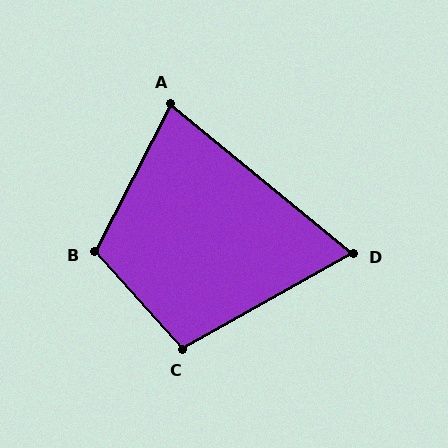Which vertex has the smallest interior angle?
D, at approximately 69 degrees.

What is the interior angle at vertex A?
Approximately 78 degrees (acute).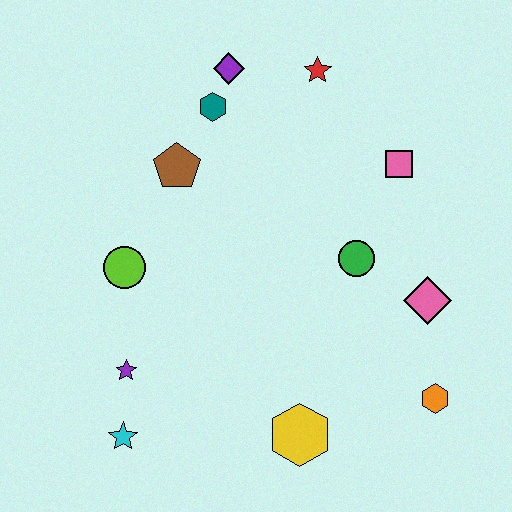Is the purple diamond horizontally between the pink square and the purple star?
Yes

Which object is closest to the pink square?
The green circle is closest to the pink square.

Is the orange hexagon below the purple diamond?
Yes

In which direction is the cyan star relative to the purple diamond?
The cyan star is below the purple diamond.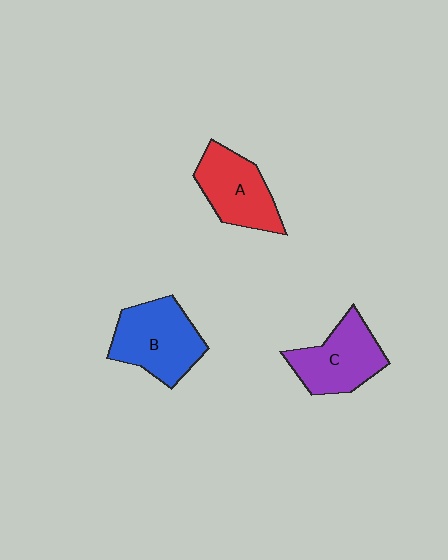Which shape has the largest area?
Shape B (blue).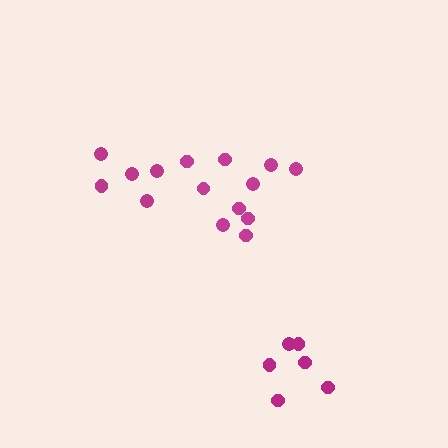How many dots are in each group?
Group 1: 5 dots, Group 2: 6 dots, Group 3: 10 dots (21 total).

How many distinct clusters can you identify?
There are 3 distinct clusters.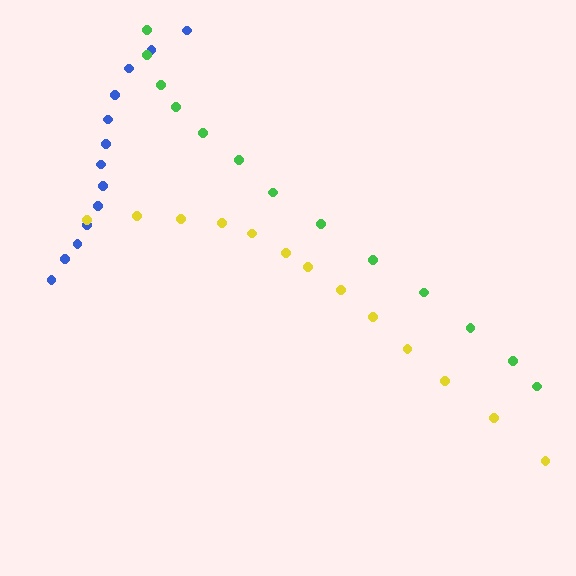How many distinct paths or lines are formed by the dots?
There are 3 distinct paths.